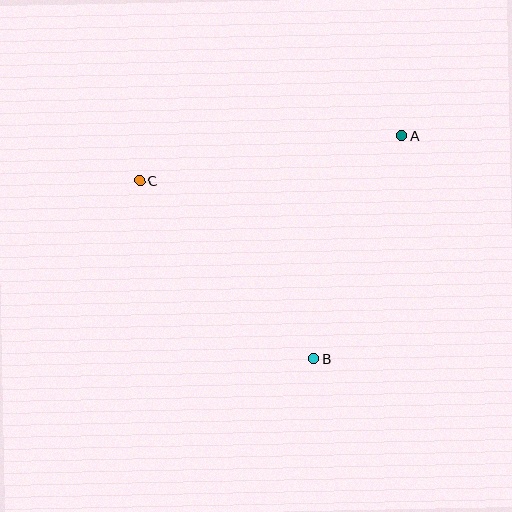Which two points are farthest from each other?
Points A and C are farthest from each other.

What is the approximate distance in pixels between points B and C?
The distance between B and C is approximately 248 pixels.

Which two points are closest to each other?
Points A and B are closest to each other.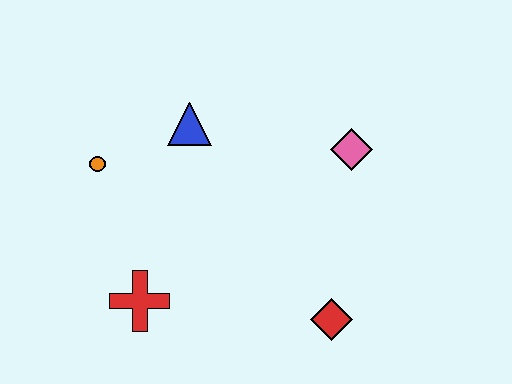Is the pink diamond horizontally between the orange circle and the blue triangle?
No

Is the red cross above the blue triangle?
No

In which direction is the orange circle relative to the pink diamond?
The orange circle is to the left of the pink diamond.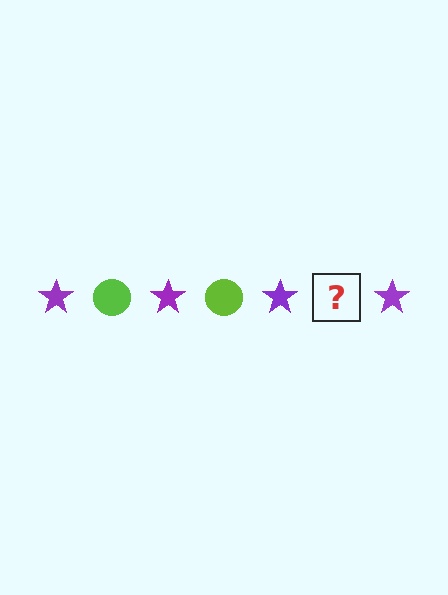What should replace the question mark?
The question mark should be replaced with a lime circle.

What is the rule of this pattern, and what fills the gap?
The rule is that the pattern alternates between purple star and lime circle. The gap should be filled with a lime circle.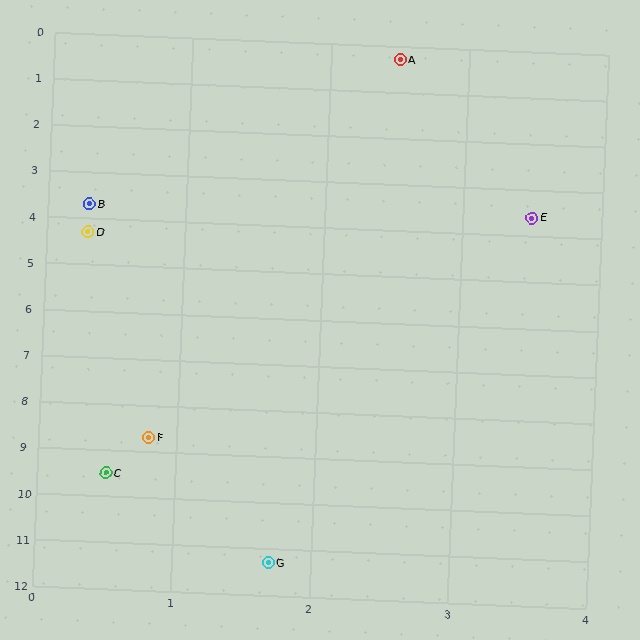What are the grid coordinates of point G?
Point G is at approximately (1.7, 11.3).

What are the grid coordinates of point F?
Point F is at approximately (0.8, 8.7).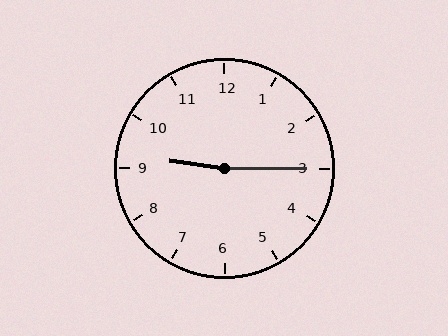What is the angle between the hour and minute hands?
Approximately 172 degrees.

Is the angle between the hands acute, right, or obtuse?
It is obtuse.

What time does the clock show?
9:15.